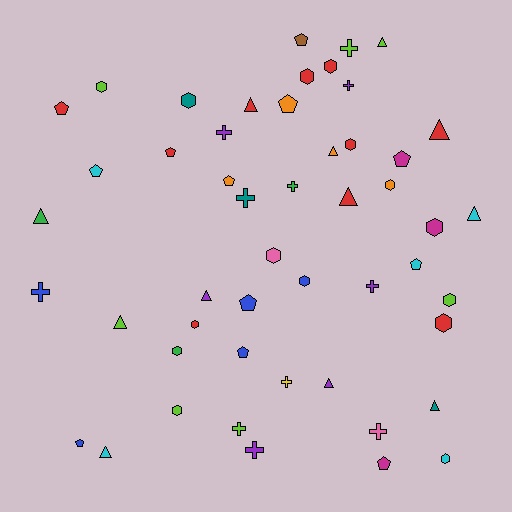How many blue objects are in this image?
There are 5 blue objects.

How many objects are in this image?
There are 50 objects.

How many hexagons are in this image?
There are 15 hexagons.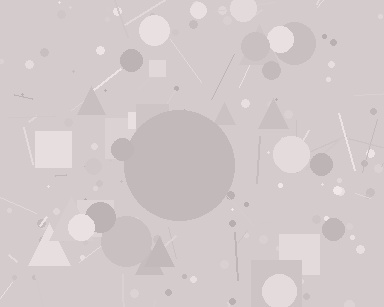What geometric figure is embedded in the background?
A circle is embedded in the background.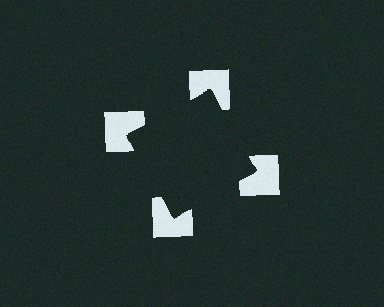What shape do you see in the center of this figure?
An illusory square — its edges are inferred from the aligned wedge cuts in the notched squares, not physically drawn.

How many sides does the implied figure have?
4 sides.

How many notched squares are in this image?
There are 4 — one at each vertex of the illusory square.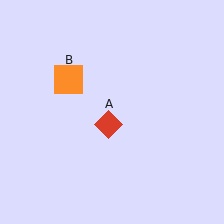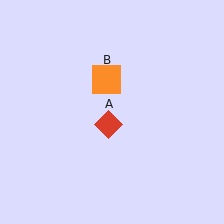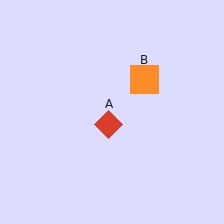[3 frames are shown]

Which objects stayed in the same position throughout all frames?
Red diamond (object A) remained stationary.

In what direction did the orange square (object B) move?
The orange square (object B) moved right.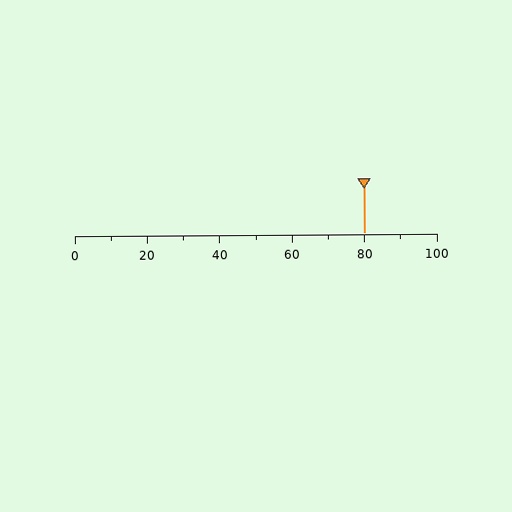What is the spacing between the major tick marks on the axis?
The major ticks are spaced 20 apart.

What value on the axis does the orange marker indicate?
The marker indicates approximately 80.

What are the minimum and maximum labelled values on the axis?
The axis runs from 0 to 100.